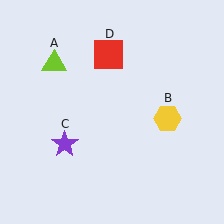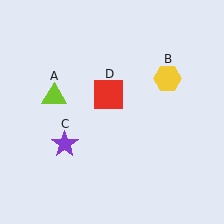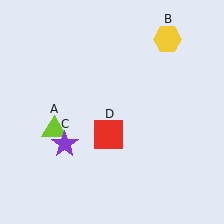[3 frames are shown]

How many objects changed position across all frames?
3 objects changed position: lime triangle (object A), yellow hexagon (object B), red square (object D).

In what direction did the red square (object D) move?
The red square (object D) moved down.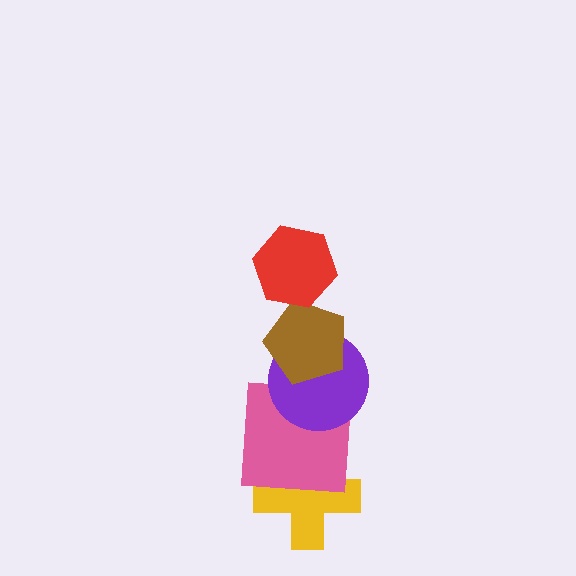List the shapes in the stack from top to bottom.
From top to bottom: the red hexagon, the brown pentagon, the purple circle, the pink square, the yellow cross.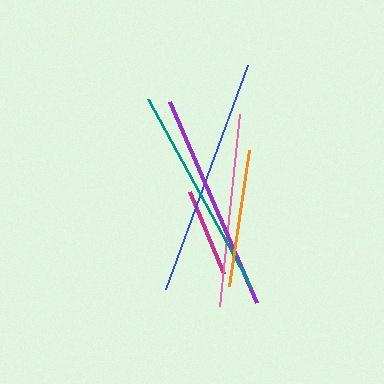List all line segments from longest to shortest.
From longest to shortest: blue, purple, teal, pink, orange, magenta.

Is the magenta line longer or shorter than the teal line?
The teal line is longer than the magenta line.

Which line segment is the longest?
The blue line is the longest at approximately 239 pixels.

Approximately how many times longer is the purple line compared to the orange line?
The purple line is approximately 1.6 times the length of the orange line.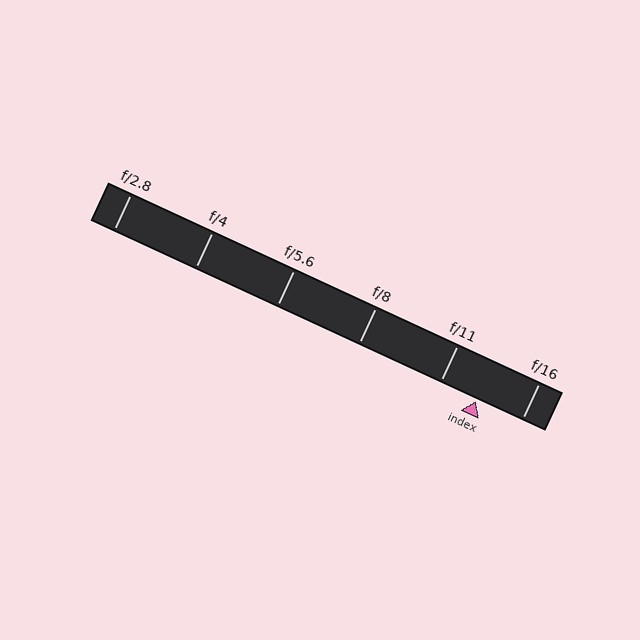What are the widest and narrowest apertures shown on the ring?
The widest aperture shown is f/2.8 and the narrowest is f/16.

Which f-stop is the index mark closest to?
The index mark is closest to f/11.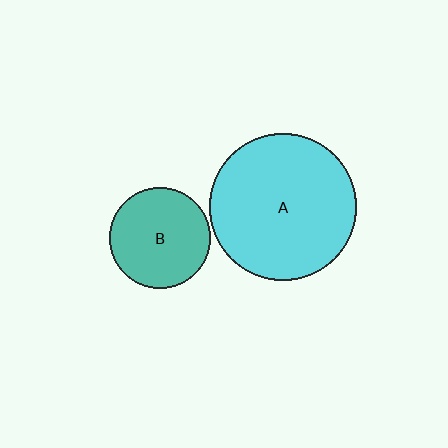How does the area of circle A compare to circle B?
Approximately 2.1 times.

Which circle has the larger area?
Circle A (cyan).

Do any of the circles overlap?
No, none of the circles overlap.